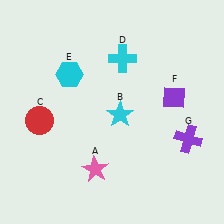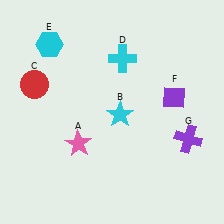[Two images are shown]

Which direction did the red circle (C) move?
The red circle (C) moved up.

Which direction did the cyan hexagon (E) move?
The cyan hexagon (E) moved up.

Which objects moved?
The objects that moved are: the pink star (A), the red circle (C), the cyan hexagon (E).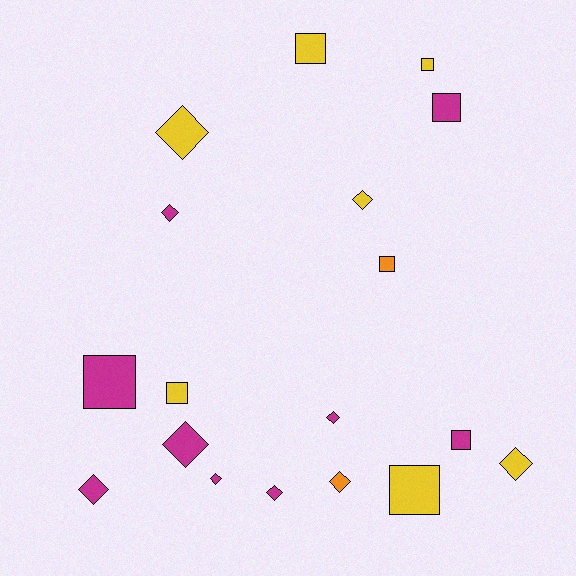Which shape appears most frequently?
Diamond, with 10 objects.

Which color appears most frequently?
Magenta, with 9 objects.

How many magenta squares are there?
There are 3 magenta squares.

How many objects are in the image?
There are 18 objects.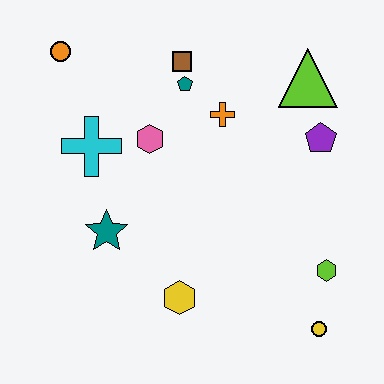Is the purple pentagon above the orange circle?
No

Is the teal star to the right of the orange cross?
No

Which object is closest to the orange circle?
The cyan cross is closest to the orange circle.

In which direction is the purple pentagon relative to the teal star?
The purple pentagon is to the right of the teal star.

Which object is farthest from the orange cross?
The yellow circle is farthest from the orange cross.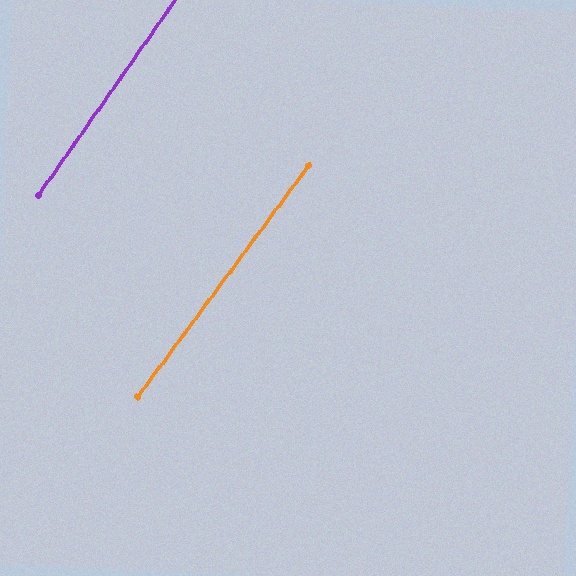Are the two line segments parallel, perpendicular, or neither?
Parallel — their directions differ by only 1.5°.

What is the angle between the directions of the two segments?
Approximately 2 degrees.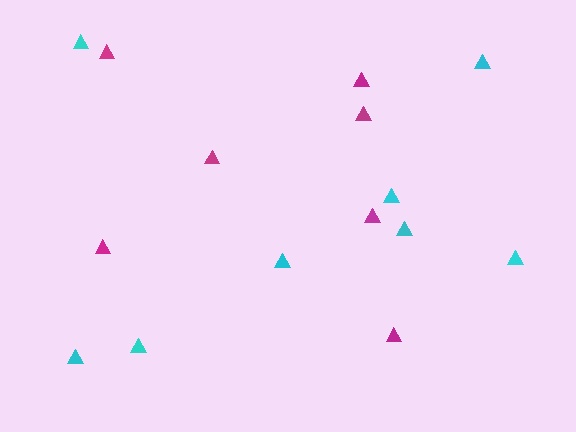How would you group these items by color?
There are 2 groups: one group of cyan triangles (8) and one group of magenta triangles (7).